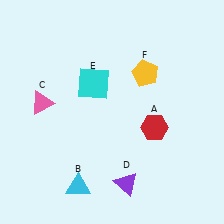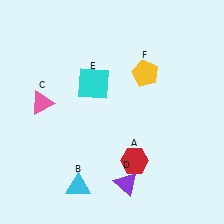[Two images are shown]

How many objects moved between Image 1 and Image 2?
1 object moved between the two images.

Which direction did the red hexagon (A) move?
The red hexagon (A) moved down.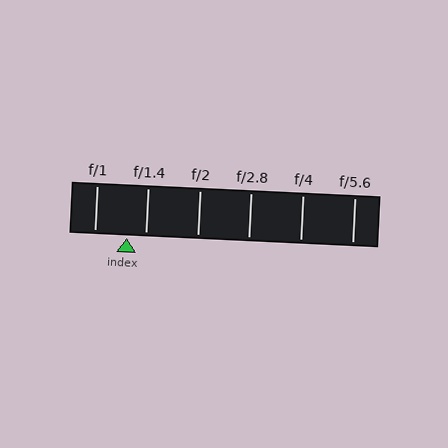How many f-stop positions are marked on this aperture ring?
There are 6 f-stop positions marked.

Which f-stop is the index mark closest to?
The index mark is closest to f/1.4.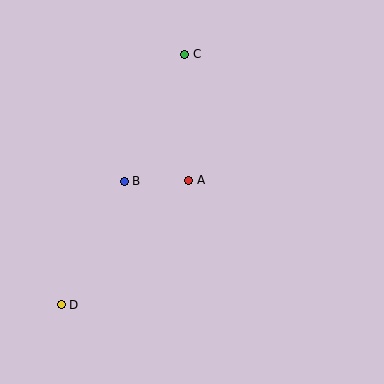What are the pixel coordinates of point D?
Point D is at (61, 305).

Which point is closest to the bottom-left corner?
Point D is closest to the bottom-left corner.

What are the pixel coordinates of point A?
Point A is at (189, 180).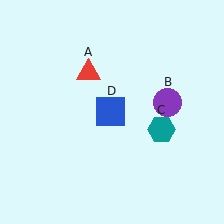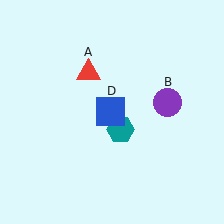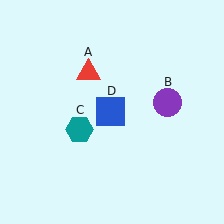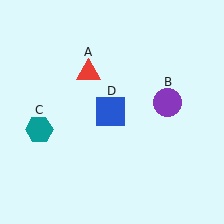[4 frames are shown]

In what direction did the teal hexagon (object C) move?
The teal hexagon (object C) moved left.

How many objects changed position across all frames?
1 object changed position: teal hexagon (object C).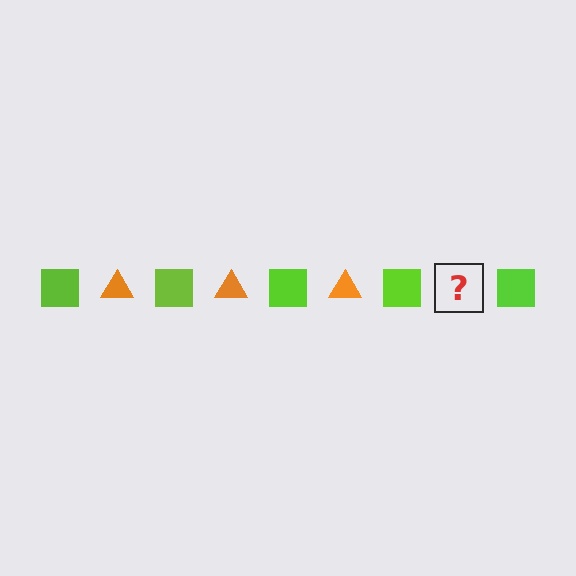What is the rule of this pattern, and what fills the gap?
The rule is that the pattern alternates between lime square and orange triangle. The gap should be filled with an orange triangle.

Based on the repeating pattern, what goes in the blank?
The blank should be an orange triangle.